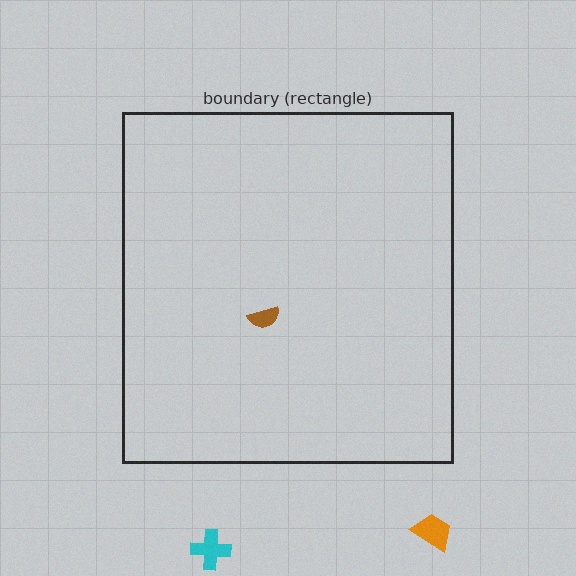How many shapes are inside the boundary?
1 inside, 2 outside.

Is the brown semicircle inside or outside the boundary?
Inside.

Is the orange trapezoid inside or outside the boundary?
Outside.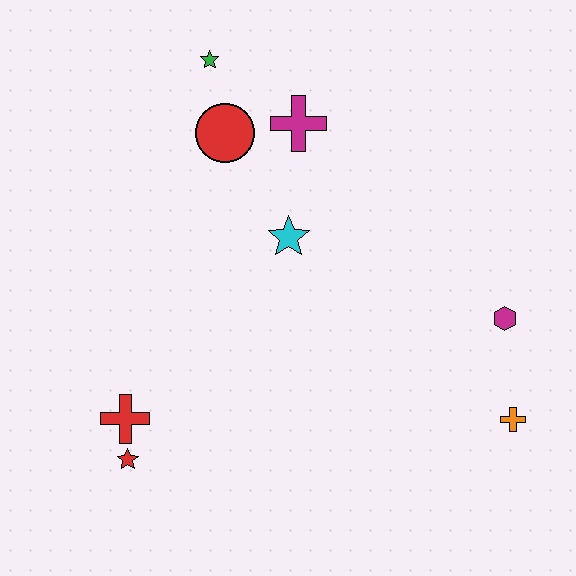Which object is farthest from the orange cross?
The green star is farthest from the orange cross.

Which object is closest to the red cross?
The red star is closest to the red cross.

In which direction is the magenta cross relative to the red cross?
The magenta cross is above the red cross.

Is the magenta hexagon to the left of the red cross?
No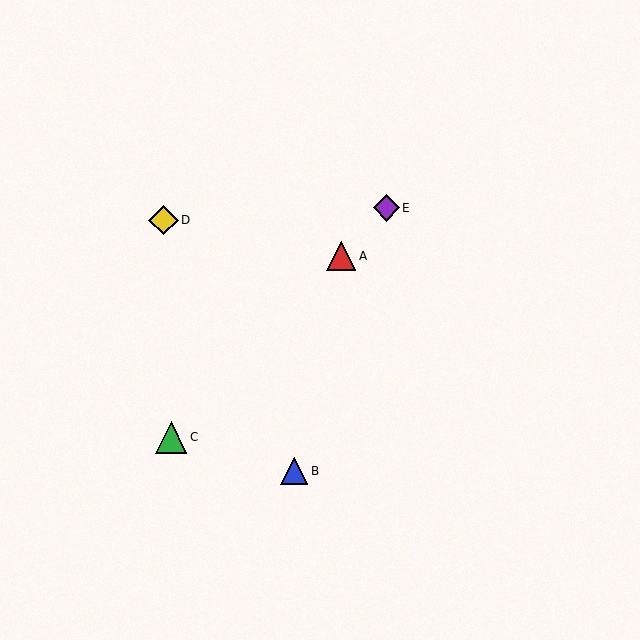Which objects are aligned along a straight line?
Objects A, C, E are aligned along a straight line.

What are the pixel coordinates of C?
Object C is at (171, 437).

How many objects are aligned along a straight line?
3 objects (A, C, E) are aligned along a straight line.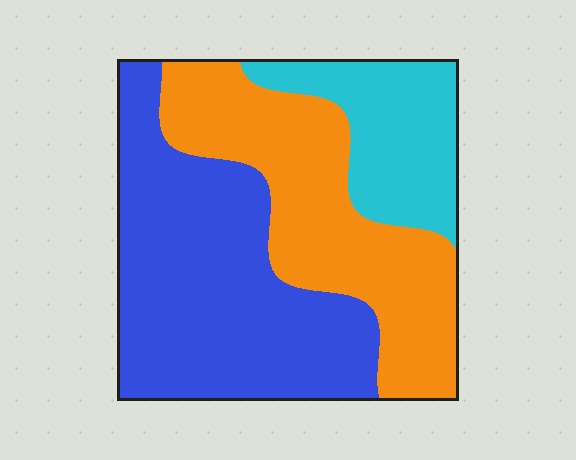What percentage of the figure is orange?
Orange covers about 35% of the figure.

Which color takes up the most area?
Blue, at roughly 45%.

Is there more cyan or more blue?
Blue.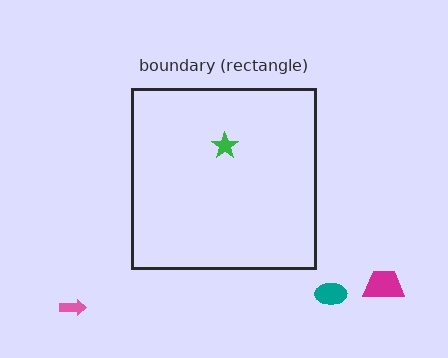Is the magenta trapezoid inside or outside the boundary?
Outside.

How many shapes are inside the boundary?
1 inside, 3 outside.